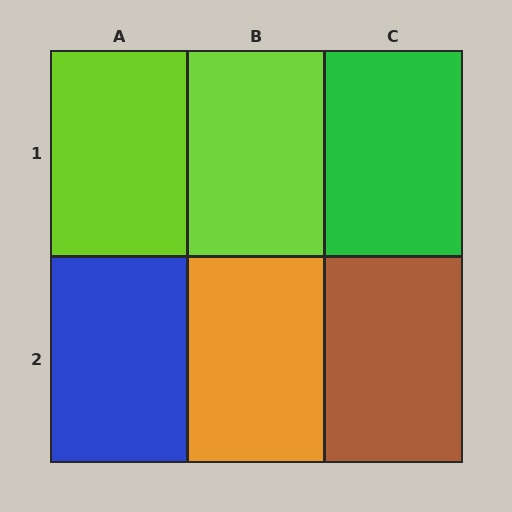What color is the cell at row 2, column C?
Brown.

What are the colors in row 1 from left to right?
Lime, lime, green.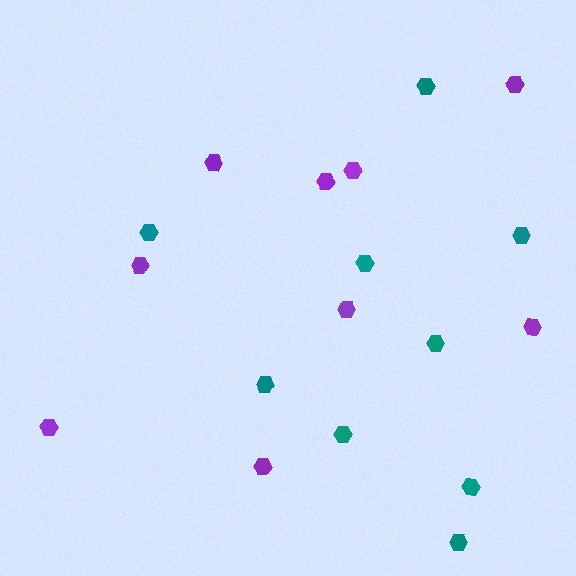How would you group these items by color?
There are 2 groups: one group of purple hexagons (9) and one group of teal hexagons (9).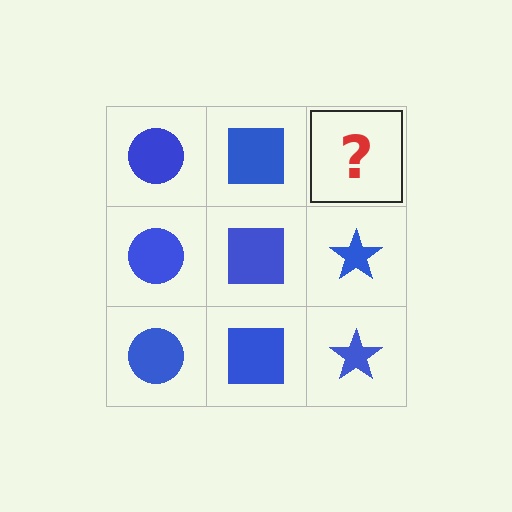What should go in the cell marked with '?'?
The missing cell should contain a blue star.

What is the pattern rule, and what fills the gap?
The rule is that each column has a consistent shape. The gap should be filled with a blue star.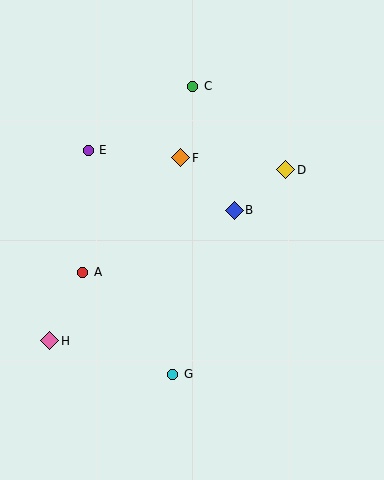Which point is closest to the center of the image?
Point B at (234, 210) is closest to the center.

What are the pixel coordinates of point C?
Point C is at (193, 87).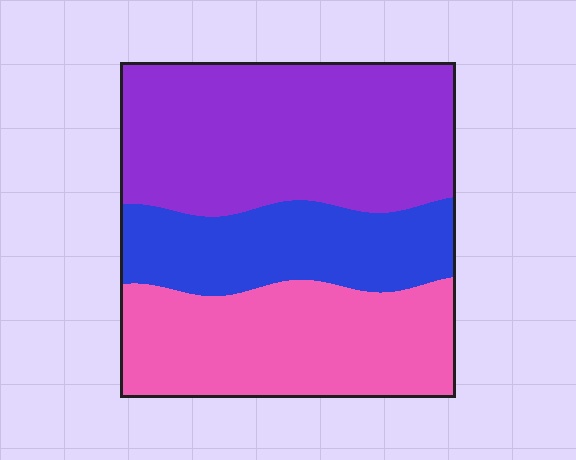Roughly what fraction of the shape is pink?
Pink covers 33% of the shape.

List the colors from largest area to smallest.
From largest to smallest: purple, pink, blue.